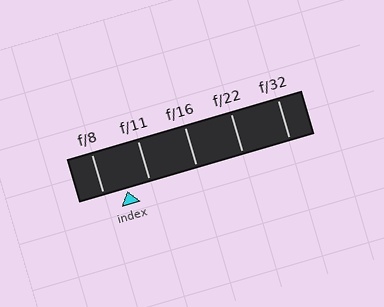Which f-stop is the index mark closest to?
The index mark is closest to f/11.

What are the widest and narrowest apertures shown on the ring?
The widest aperture shown is f/8 and the narrowest is f/32.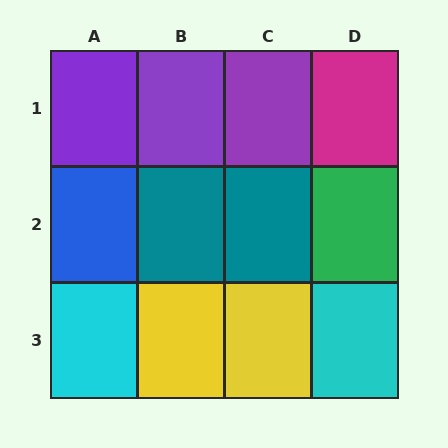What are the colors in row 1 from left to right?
Purple, purple, purple, magenta.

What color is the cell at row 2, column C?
Teal.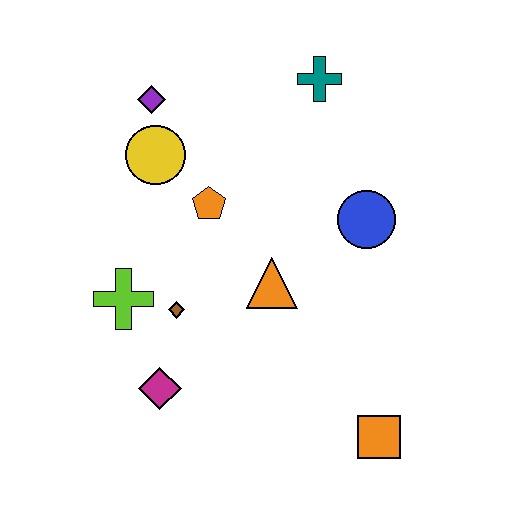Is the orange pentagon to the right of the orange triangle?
No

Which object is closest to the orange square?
The orange triangle is closest to the orange square.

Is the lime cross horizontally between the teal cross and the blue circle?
No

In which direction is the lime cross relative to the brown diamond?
The lime cross is to the left of the brown diamond.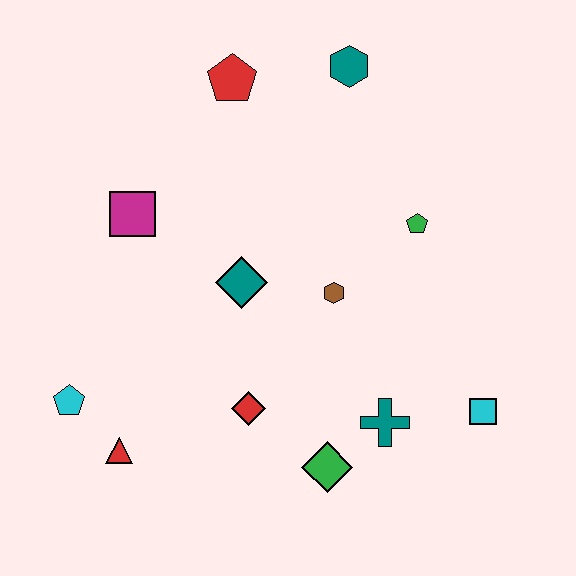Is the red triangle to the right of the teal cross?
No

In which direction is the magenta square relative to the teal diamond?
The magenta square is to the left of the teal diamond.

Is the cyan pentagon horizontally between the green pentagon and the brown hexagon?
No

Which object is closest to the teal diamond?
The brown hexagon is closest to the teal diamond.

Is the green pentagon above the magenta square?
No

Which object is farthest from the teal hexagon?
The red triangle is farthest from the teal hexagon.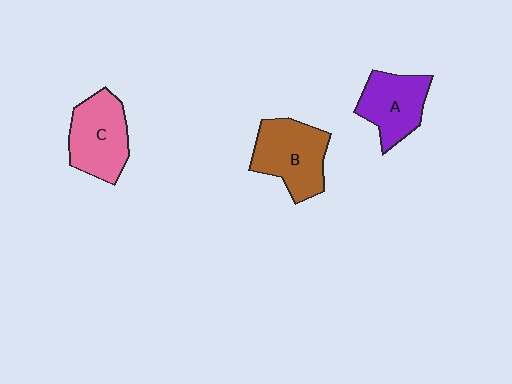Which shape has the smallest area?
Shape A (purple).